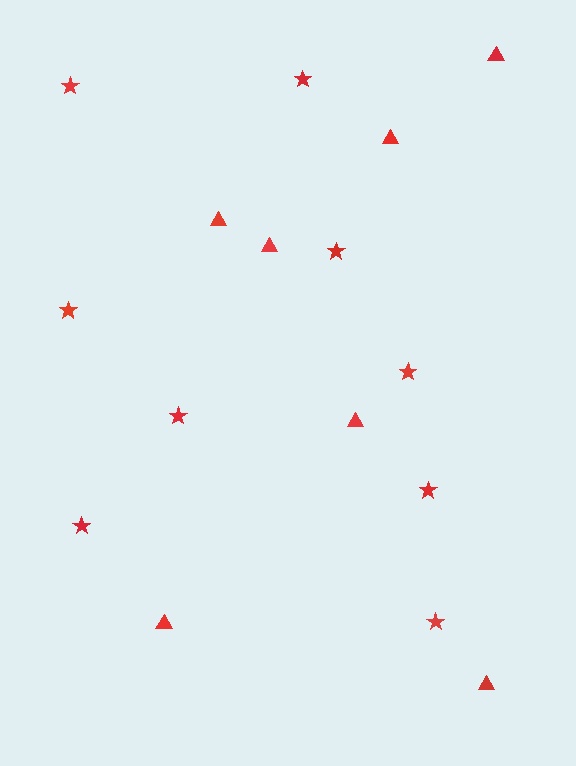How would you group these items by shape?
There are 2 groups: one group of stars (9) and one group of triangles (7).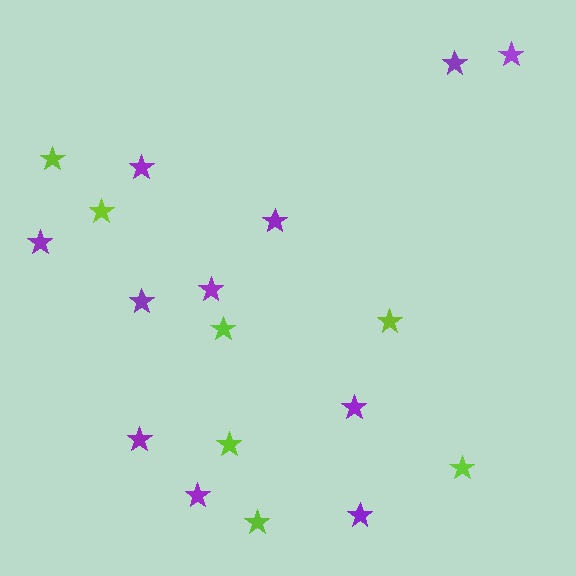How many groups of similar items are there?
There are 2 groups: one group of purple stars (11) and one group of lime stars (7).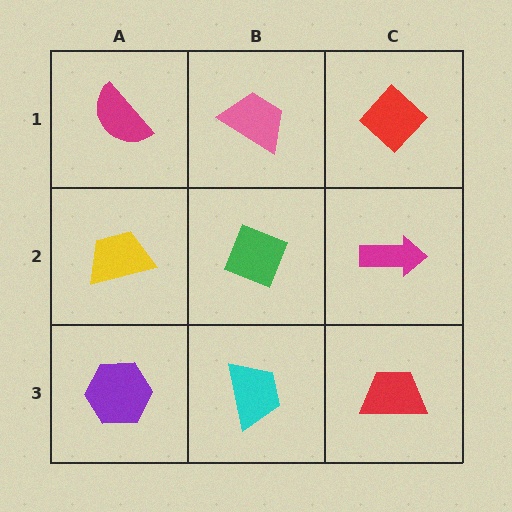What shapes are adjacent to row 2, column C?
A red diamond (row 1, column C), a red trapezoid (row 3, column C), a green diamond (row 2, column B).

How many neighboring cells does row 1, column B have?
3.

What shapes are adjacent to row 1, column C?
A magenta arrow (row 2, column C), a pink trapezoid (row 1, column B).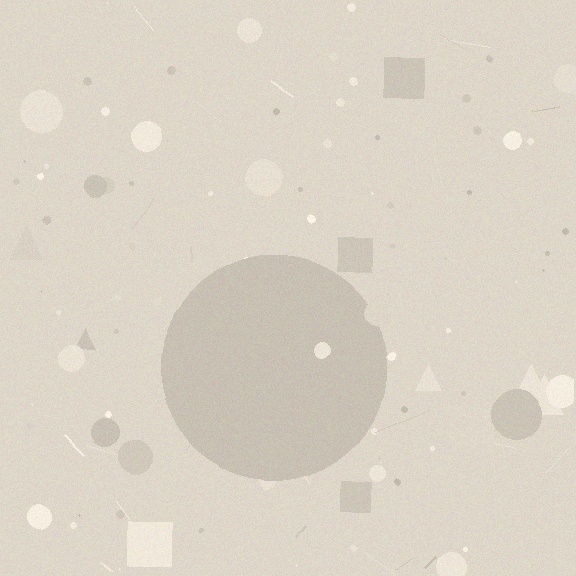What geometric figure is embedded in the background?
A circle is embedded in the background.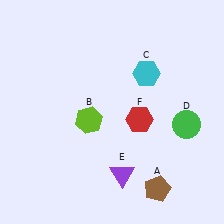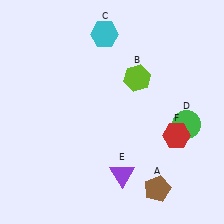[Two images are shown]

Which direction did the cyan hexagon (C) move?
The cyan hexagon (C) moved left.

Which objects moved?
The objects that moved are: the lime hexagon (B), the cyan hexagon (C), the red hexagon (F).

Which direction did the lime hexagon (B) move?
The lime hexagon (B) moved right.